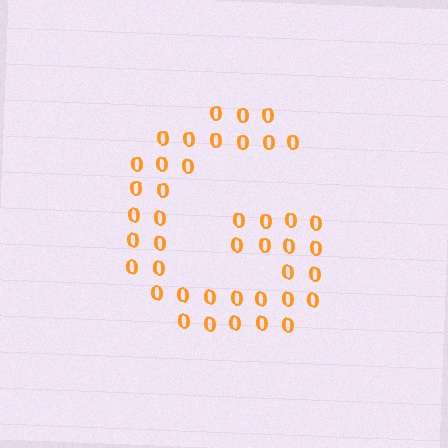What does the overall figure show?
The overall figure shows the letter G.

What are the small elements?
The small elements are digit 0's.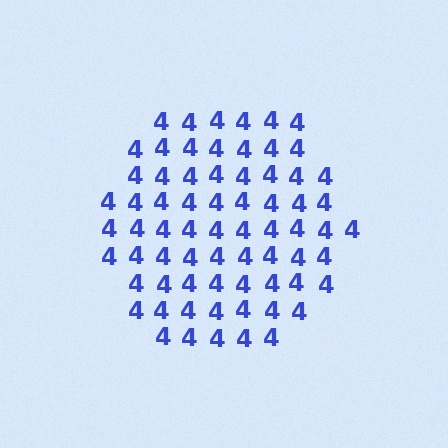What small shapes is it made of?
It is made of small digit 4's.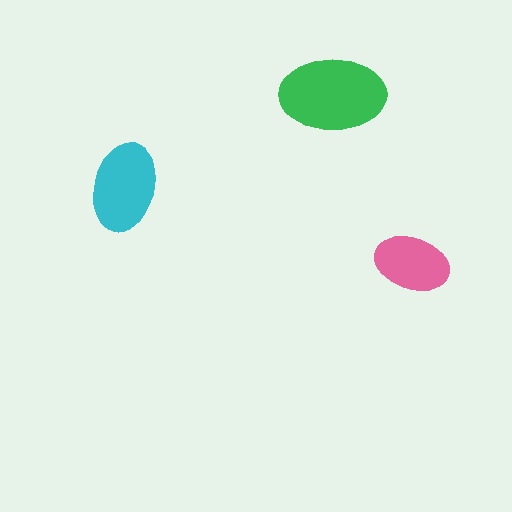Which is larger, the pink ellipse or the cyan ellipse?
The cyan one.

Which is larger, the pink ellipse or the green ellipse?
The green one.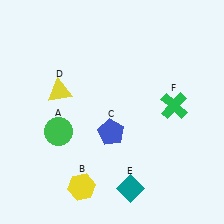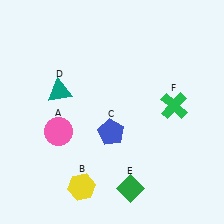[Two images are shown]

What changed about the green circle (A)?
In Image 1, A is green. In Image 2, it changed to pink.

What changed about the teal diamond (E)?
In Image 1, E is teal. In Image 2, it changed to green.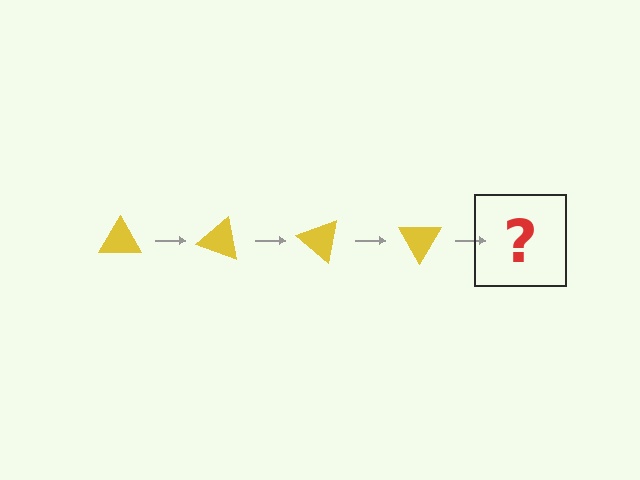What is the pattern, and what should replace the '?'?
The pattern is that the triangle rotates 20 degrees each step. The '?' should be a yellow triangle rotated 80 degrees.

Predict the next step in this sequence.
The next step is a yellow triangle rotated 80 degrees.